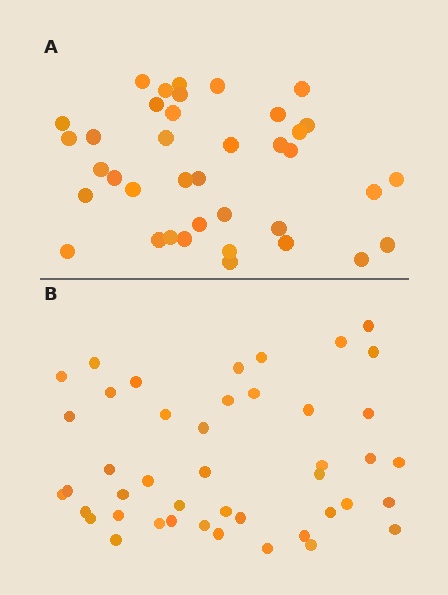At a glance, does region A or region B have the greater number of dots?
Region B (the bottom region) has more dots.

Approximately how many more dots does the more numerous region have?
Region B has about 6 more dots than region A.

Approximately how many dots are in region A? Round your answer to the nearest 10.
About 40 dots. (The exact count is 38, which rounds to 40.)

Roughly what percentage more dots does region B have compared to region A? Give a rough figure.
About 15% more.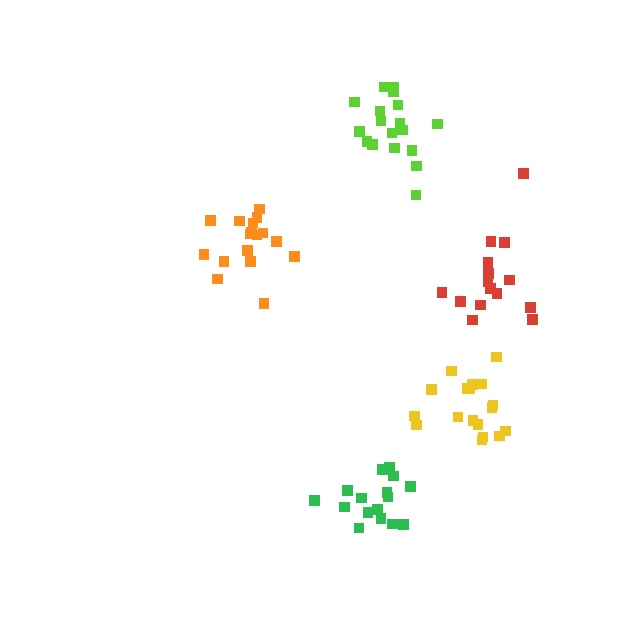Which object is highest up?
The lime cluster is topmost.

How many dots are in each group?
Group 1: 17 dots, Group 2: 18 dots, Group 3: 18 dots, Group 4: 16 dots, Group 5: 15 dots (84 total).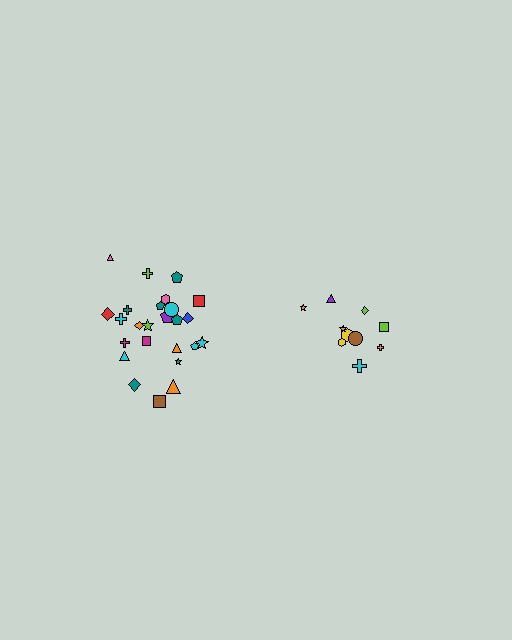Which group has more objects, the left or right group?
The left group.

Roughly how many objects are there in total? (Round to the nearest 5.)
Roughly 35 objects in total.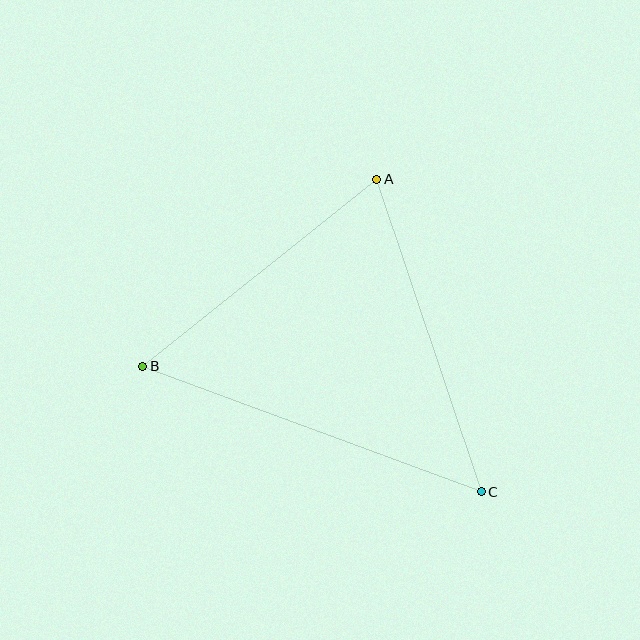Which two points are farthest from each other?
Points B and C are farthest from each other.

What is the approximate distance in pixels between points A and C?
The distance between A and C is approximately 329 pixels.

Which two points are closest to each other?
Points A and B are closest to each other.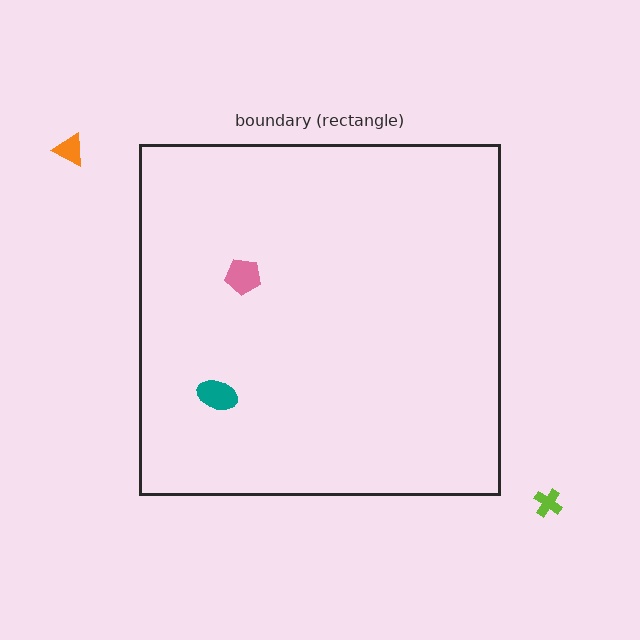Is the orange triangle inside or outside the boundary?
Outside.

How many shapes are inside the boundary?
2 inside, 2 outside.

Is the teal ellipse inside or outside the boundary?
Inside.